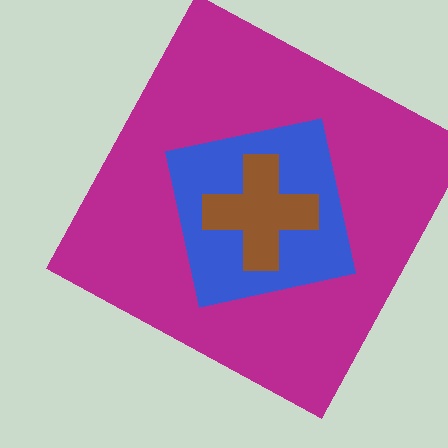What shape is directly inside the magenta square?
The blue square.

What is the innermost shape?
The brown cross.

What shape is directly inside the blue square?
The brown cross.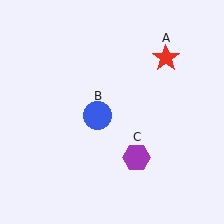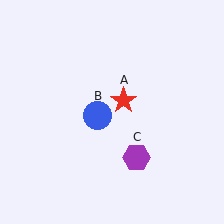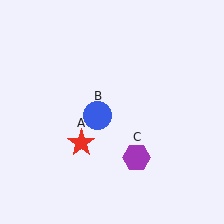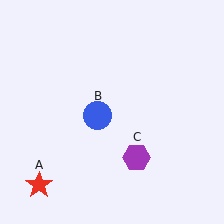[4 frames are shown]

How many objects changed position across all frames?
1 object changed position: red star (object A).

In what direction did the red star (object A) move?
The red star (object A) moved down and to the left.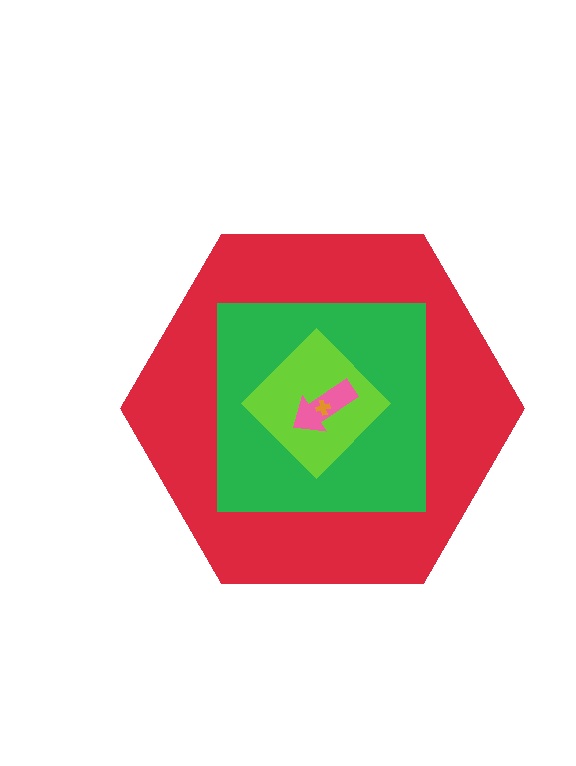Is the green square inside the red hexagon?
Yes.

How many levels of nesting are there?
5.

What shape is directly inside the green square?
The lime diamond.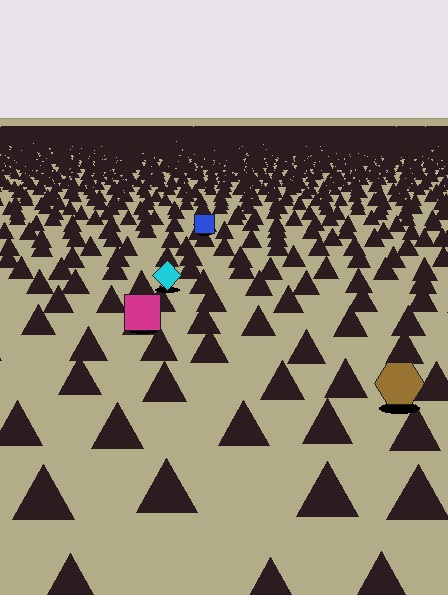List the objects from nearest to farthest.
From nearest to farthest: the brown hexagon, the magenta square, the cyan diamond, the blue square.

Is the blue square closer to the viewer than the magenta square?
No. The magenta square is closer — you can tell from the texture gradient: the ground texture is coarser near it.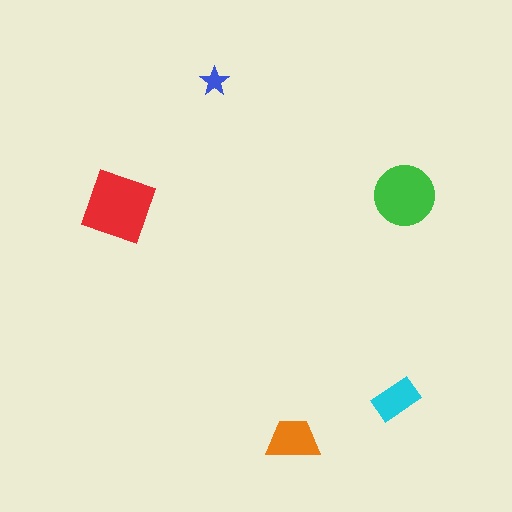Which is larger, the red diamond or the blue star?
The red diamond.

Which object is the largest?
The red diamond.